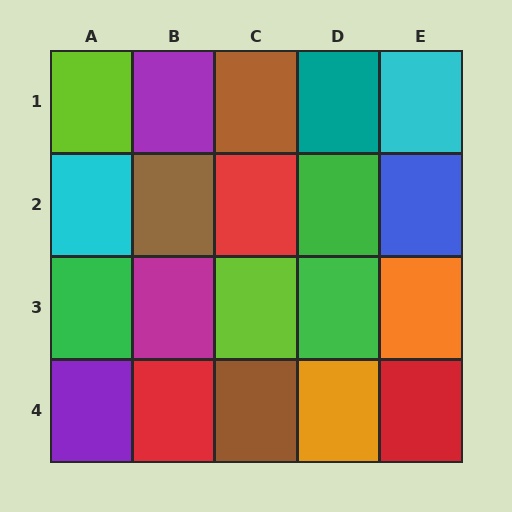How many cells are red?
3 cells are red.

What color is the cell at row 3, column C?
Lime.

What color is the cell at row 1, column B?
Purple.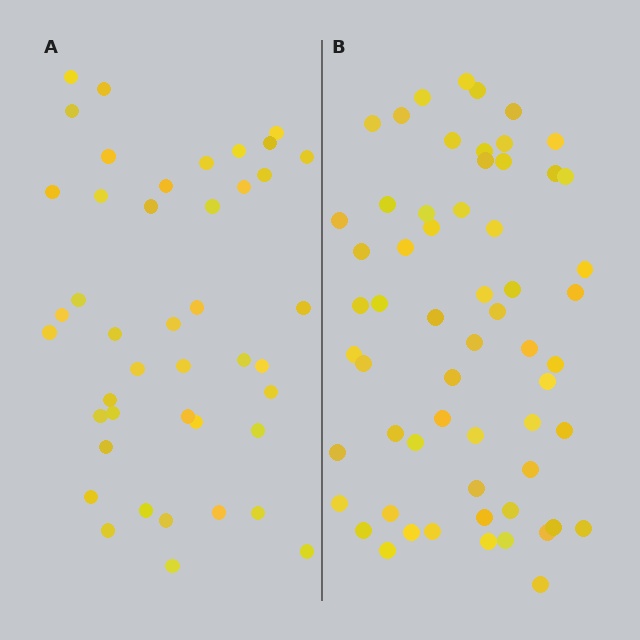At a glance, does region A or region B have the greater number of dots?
Region B (the right region) has more dots.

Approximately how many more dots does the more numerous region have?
Region B has approximately 15 more dots than region A.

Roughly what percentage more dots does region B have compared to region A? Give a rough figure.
About 40% more.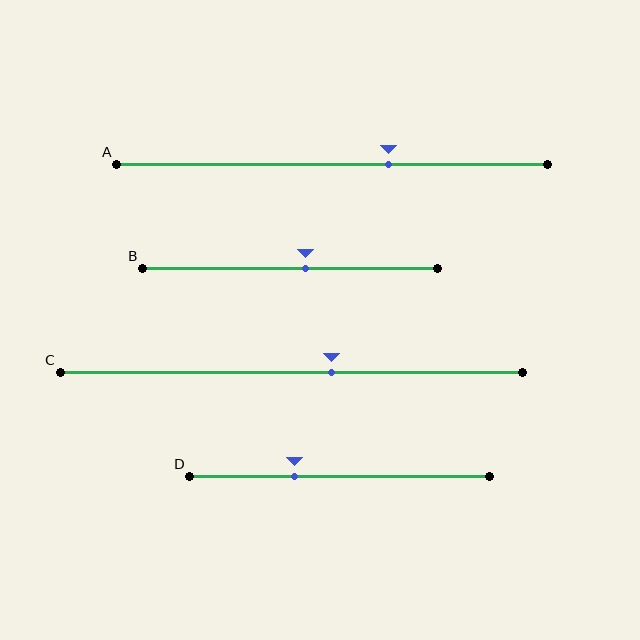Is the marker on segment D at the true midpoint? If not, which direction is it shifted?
No, the marker on segment D is shifted to the left by about 15% of the segment length.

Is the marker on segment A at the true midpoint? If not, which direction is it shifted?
No, the marker on segment A is shifted to the right by about 13% of the segment length.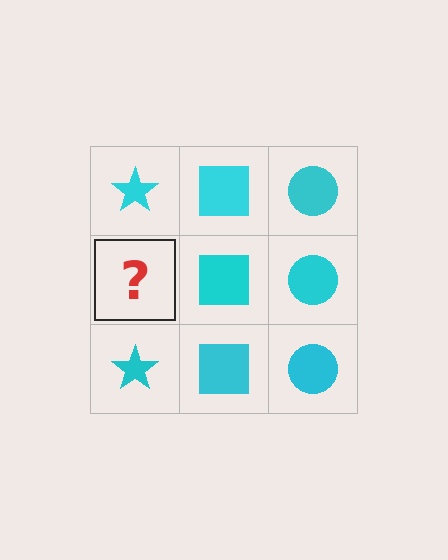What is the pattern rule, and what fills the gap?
The rule is that each column has a consistent shape. The gap should be filled with a cyan star.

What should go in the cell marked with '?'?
The missing cell should contain a cyan star.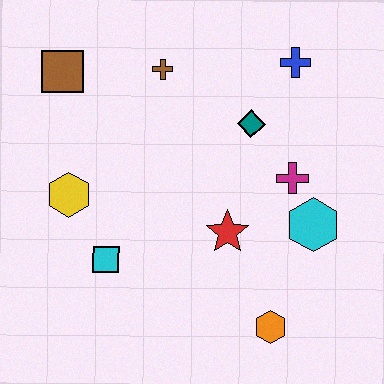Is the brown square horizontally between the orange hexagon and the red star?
No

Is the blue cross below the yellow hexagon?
No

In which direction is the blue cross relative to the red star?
The blue cross is above the red star.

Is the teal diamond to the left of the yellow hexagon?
No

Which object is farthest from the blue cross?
The cyan square is farthest from the blue cross.